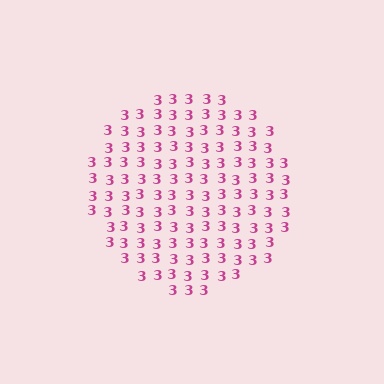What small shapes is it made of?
It is made of small digit 3's.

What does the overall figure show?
The overall figure shows a circle.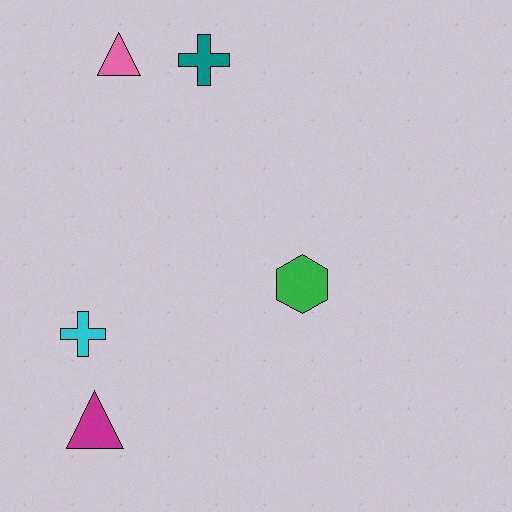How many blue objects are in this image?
There are no blue objects.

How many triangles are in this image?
There are 2 triangles.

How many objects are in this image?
There are 5 objects.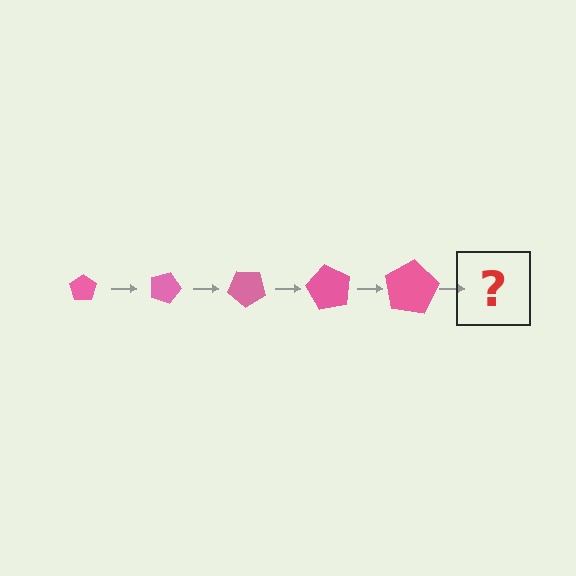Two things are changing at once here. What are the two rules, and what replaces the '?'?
The two rules are that the pentagon grows larger each step and it rotates 20 degrees each step. The '?' should be a pentagon, larger than the previous one and rotated 100 degrees from the start.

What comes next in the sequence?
The next element should be a pentagon, larger than the previous one and rotated 100 degrees from the start.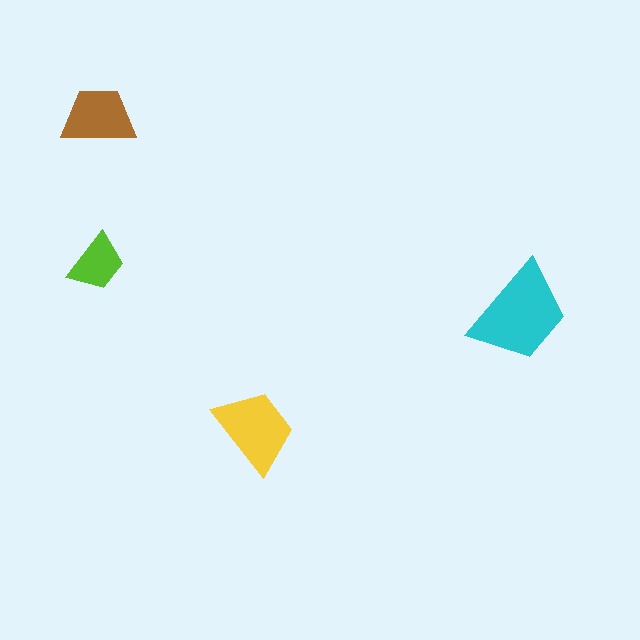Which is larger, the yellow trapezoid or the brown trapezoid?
The yellow one.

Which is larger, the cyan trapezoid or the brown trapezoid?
The cyan one.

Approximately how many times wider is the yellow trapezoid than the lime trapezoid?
About 1.5 times wider.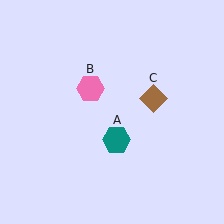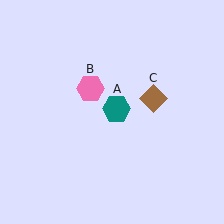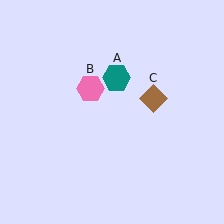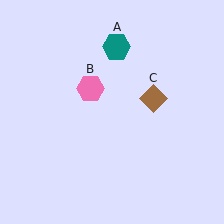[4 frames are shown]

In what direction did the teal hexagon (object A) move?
The teal hexagon (object A) moved up.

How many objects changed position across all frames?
1 object changed position: teal hexagon (object A).